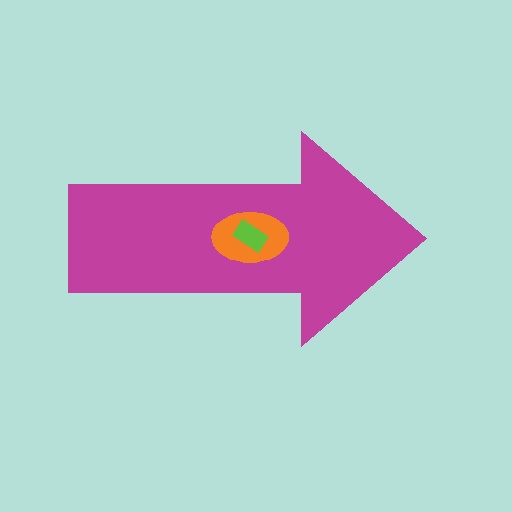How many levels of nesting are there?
3.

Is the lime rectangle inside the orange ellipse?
Yes.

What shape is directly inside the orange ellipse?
The lime rectangle.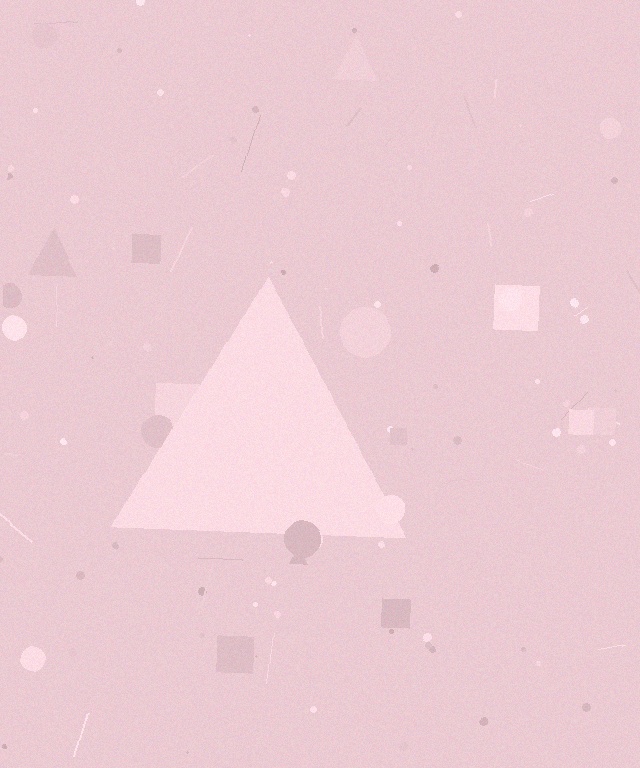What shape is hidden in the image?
A triangle is hidden in the image.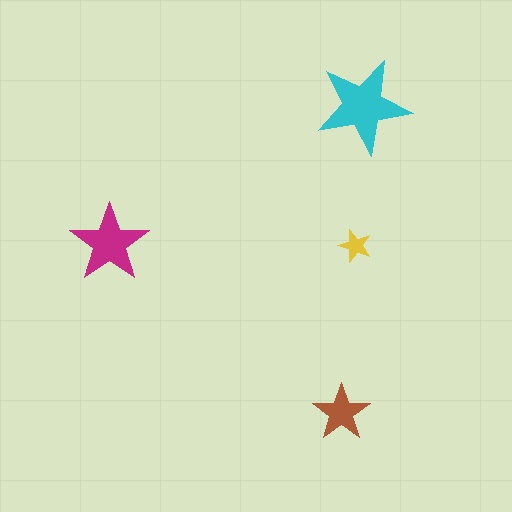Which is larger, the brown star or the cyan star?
The cyan one.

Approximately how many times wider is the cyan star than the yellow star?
About 3 times wider.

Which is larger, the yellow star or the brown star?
The brown one.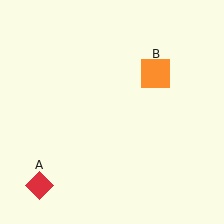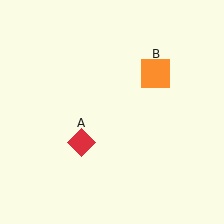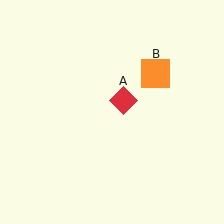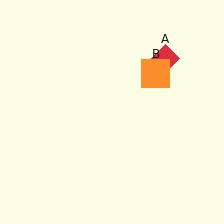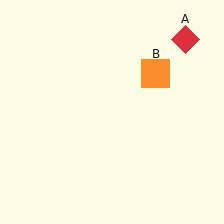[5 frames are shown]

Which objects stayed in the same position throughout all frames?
Orange square (object B) remained stationary.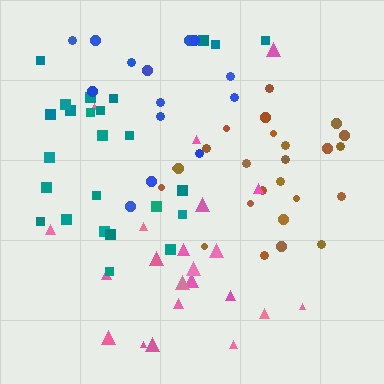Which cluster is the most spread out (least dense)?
Blue.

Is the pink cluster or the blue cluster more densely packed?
Pink.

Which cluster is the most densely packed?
Brown.